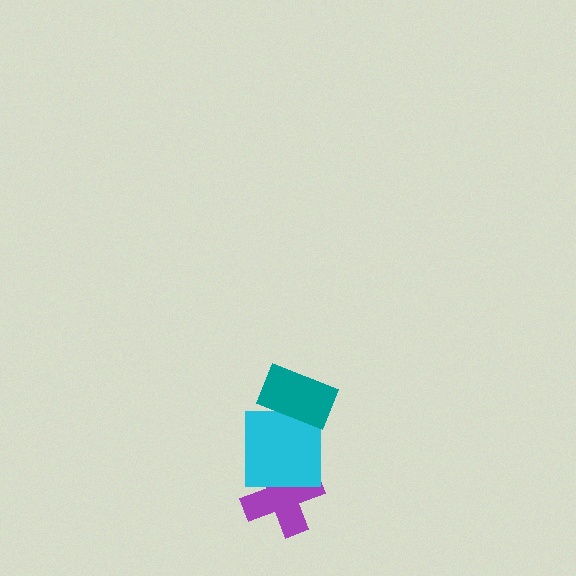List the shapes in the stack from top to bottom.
From top to bottom: the teal rectangle, the cyan square, the purple cross.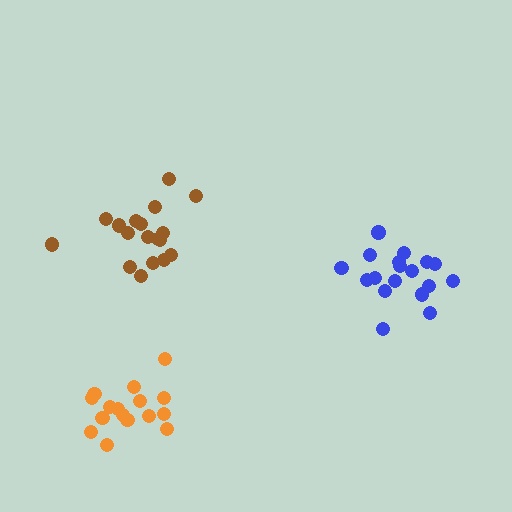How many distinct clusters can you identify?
There are 3 distinct clusters.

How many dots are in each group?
Group 1: 18 dots, Group 2: 16 dots, Group 3: 18 dots (52 total).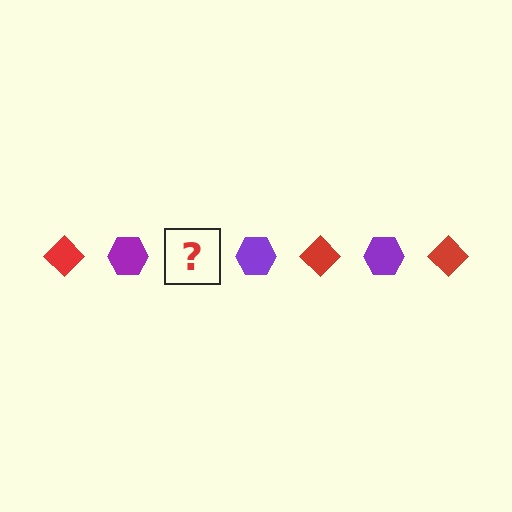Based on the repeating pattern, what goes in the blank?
The blank should be a red diamond.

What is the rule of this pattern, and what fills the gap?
The rule is that the pattern alternates between red diamond and purple hexagon. The gap should be filled with a red diamond.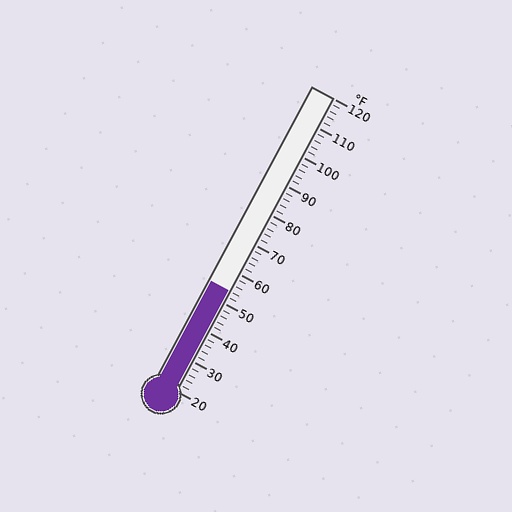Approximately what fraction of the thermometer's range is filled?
The thermometer is filled to approximately 35% of its range.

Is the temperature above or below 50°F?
The temperature is above 50°F.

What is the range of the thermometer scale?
The thermometer scale ranges from 20°F to 120°F.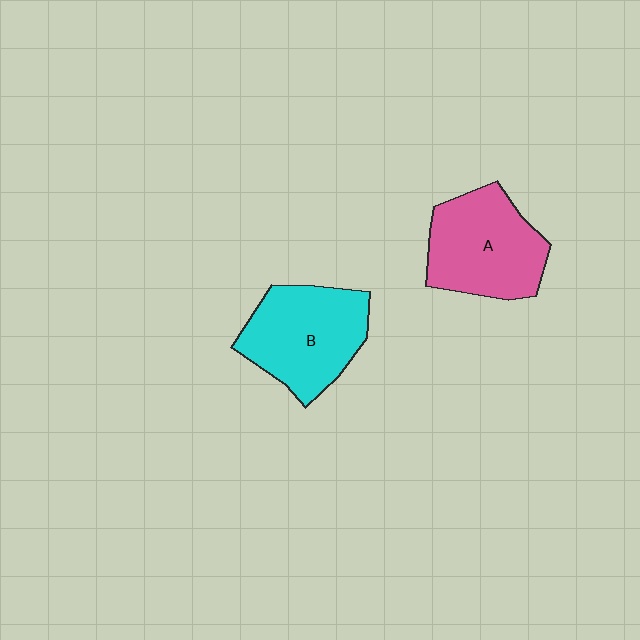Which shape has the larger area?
Shape B (cyan).